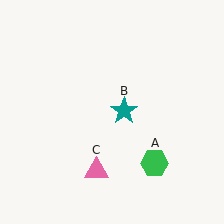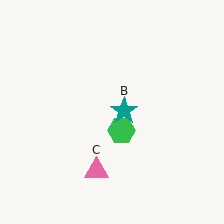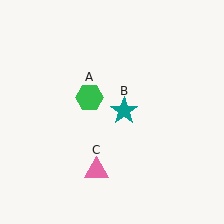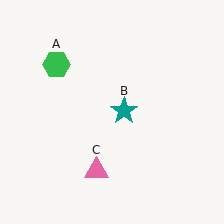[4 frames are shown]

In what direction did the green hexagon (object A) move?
The green hexagon (object A) moved up and to the left.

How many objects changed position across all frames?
1 object changed position: green hexagon (object A).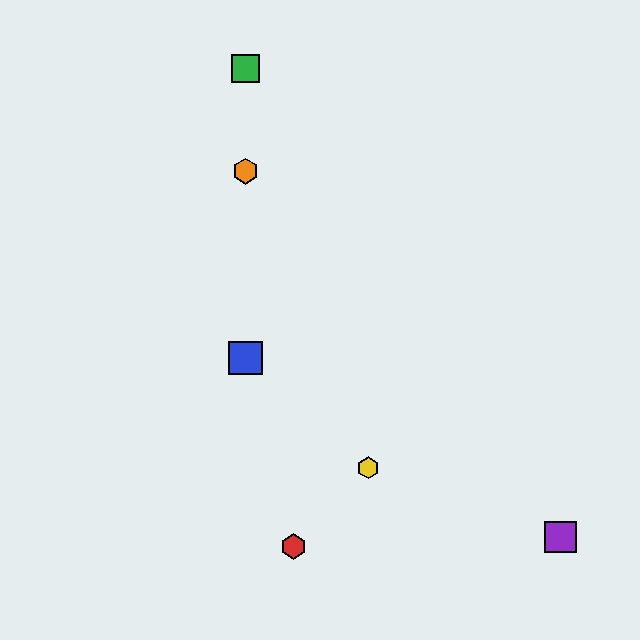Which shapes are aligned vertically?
The blue square, the green square, the orange hexagon are aligned vertically.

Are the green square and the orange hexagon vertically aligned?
Yes, both are at x≈245.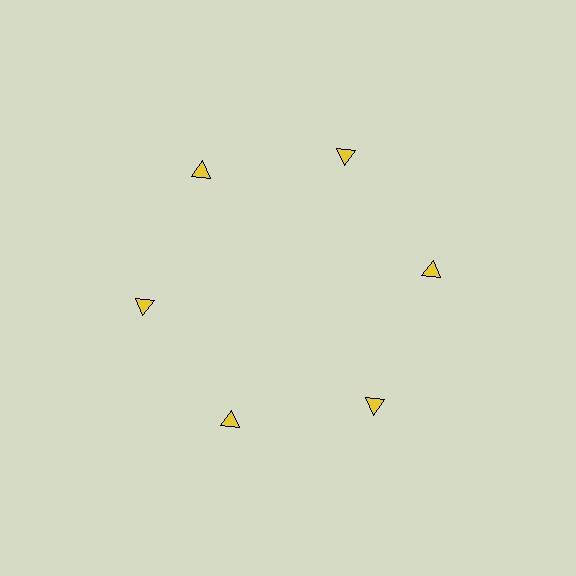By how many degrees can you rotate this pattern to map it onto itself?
The pattern maps onto itself every 60 degrees of rotation.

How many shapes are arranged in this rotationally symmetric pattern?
There are 6 shapes, arranged in 6 groups of 1.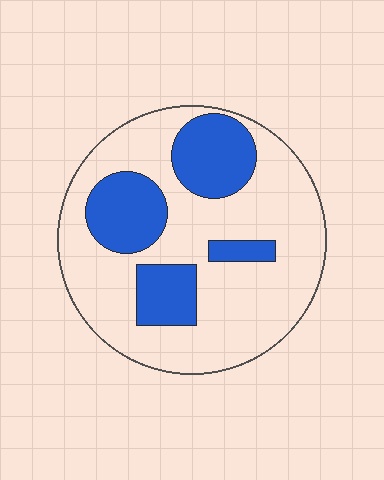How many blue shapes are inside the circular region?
4.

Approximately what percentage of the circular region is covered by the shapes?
Approximately 30%.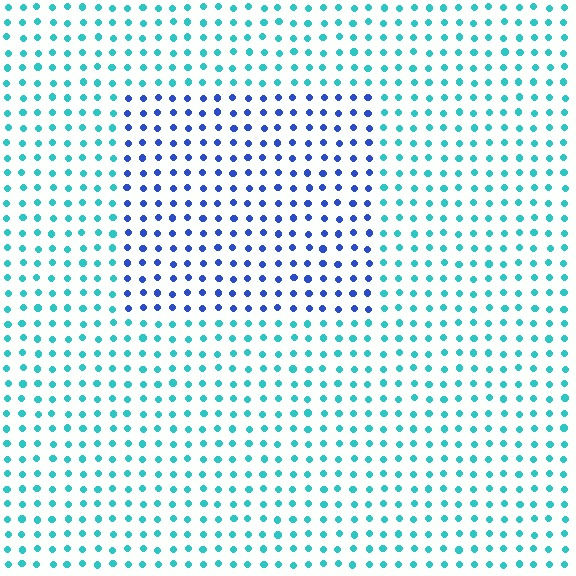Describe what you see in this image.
The image is filled with small cyan elements in a uniform arrangement. A rectangle-shaped region is visible where the elements are tinted to a slightly different hue, forming a subtle color boundary.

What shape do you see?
I see a rectangle.